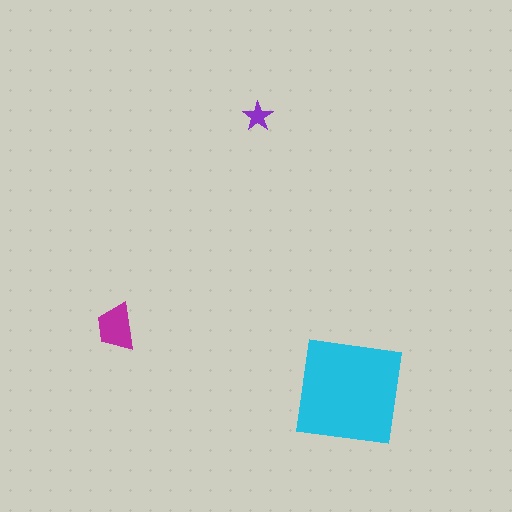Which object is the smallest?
The purple star.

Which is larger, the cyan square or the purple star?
The cyan square.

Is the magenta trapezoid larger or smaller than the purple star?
Larger.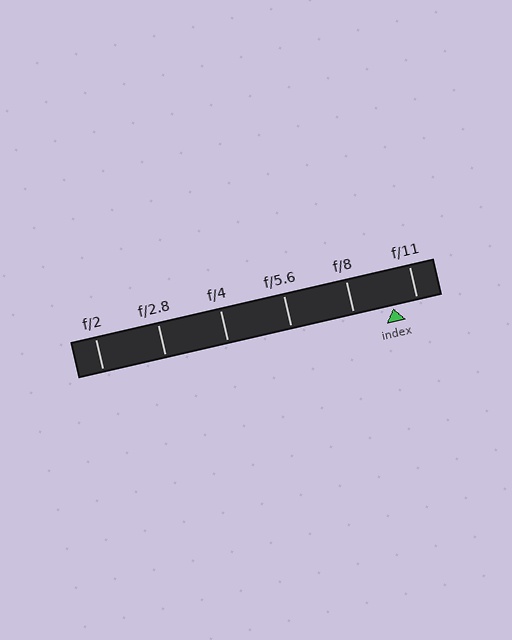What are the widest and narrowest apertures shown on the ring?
The widest aperture shown is f/2 and the narrowest is f/11.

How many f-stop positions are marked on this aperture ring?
There are 6 f-stop positions marked.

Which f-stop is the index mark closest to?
The index mark is closest to f/11.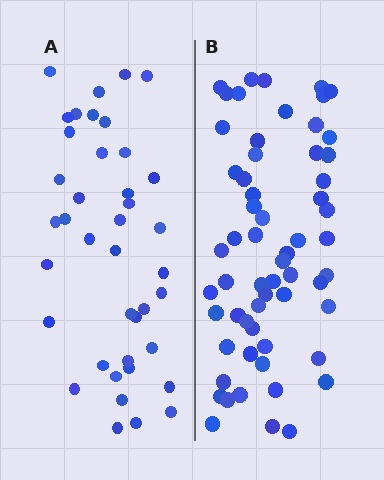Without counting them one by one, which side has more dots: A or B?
Region B (the right region) has more dots.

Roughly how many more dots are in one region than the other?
Region B has approximately 20 more dots than region A.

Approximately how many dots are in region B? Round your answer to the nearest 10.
About 60 dots.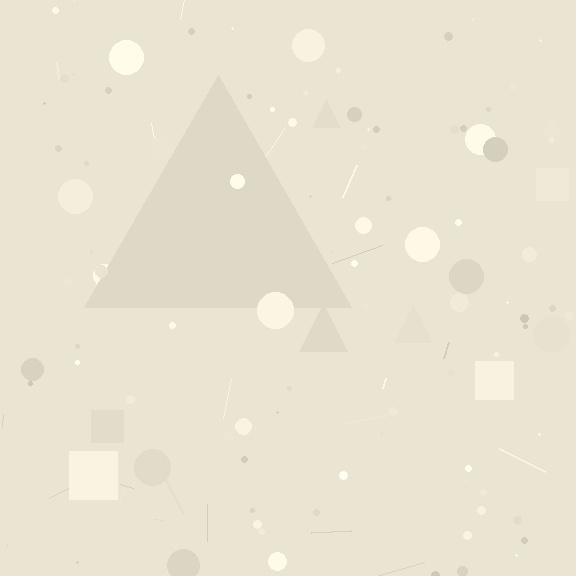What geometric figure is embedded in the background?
A triangle is embedded in the background.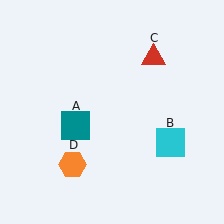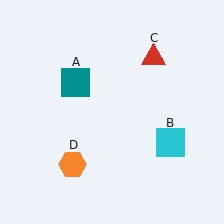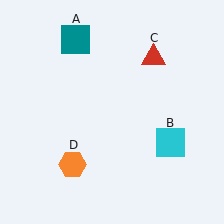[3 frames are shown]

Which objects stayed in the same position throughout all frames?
Cyan square (object B) and red triangle (object C) and orange hexagon (object D) remained stationary.